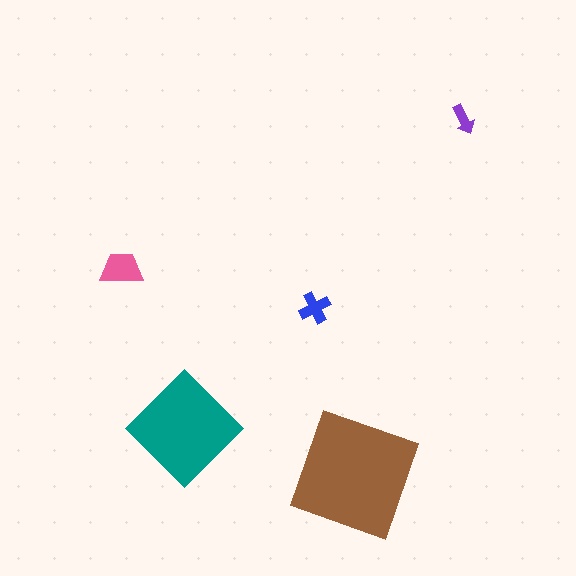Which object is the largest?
The brown square.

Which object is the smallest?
The purple arrow.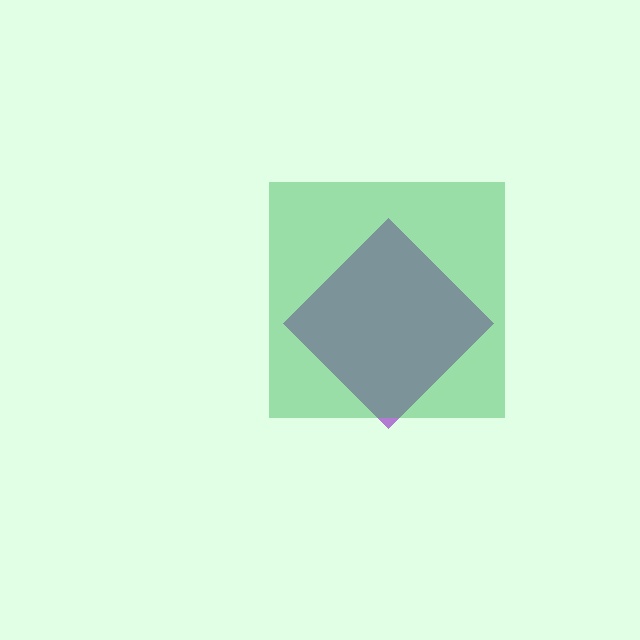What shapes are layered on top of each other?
The layered shapes are: a purple diamond, a green square.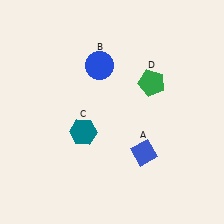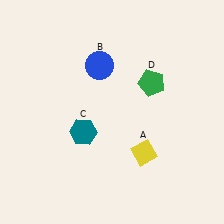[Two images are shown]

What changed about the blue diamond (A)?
In Image 1, A is blue. In Image 2, it changed to yellow.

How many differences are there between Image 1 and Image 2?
There is 1 difference between the two images.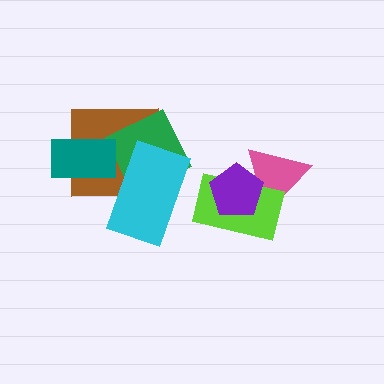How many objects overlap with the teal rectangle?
1 object overlaps with the teal rectangle.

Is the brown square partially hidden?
Yes, it is partially covered by another shape.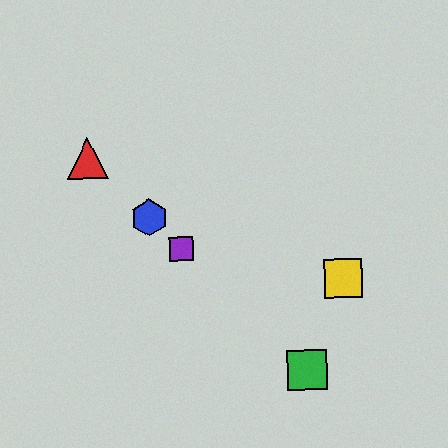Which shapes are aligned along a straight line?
The red triangle, the blue hexagon, the green square, the purple square are aligned along a straight line.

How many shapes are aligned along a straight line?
4 shapes (the red triangle, the blue hexagon, the green square, the purple square) are aligned along a straight line.